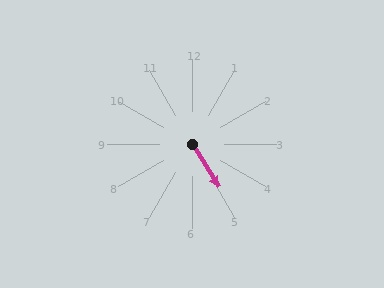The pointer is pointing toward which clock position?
Roughly 5 o'clock.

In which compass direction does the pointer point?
Southeast.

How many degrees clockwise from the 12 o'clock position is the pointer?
Approximately 148 degrees.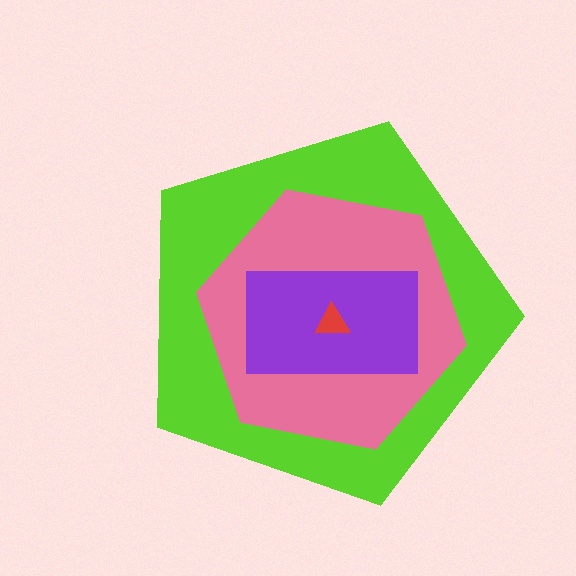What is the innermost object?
The red triangle.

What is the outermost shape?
The lime pentagon.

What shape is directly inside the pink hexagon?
The purple rectangle.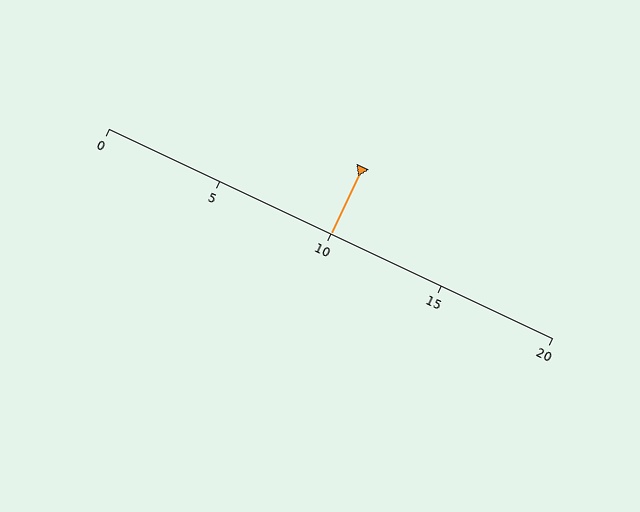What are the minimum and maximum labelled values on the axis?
The axis runs from 0 to 20.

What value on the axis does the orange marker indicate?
The marker indicates approximately 10.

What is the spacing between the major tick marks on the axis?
The major ticks are spaced 5 apart.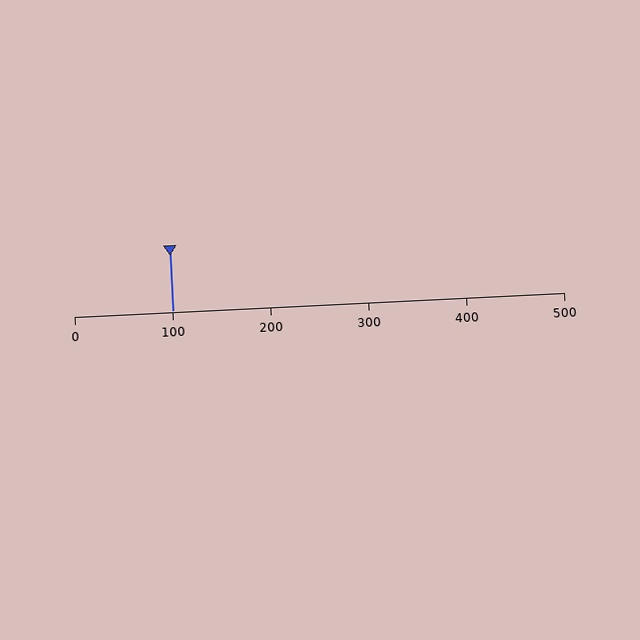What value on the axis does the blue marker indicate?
The marker indicates approximately 100.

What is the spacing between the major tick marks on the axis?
The major ticks are spaced 100 apart.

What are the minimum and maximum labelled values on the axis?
The axis runs from 0 to 500.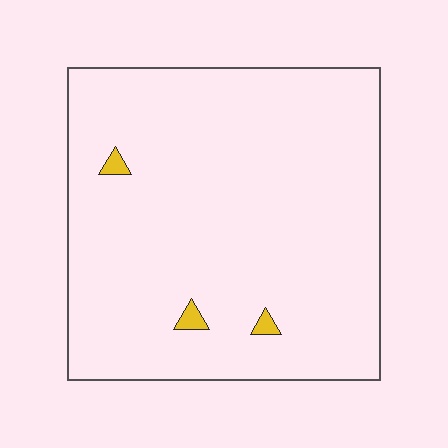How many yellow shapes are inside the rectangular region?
3.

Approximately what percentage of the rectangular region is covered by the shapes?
Approximately 0%.